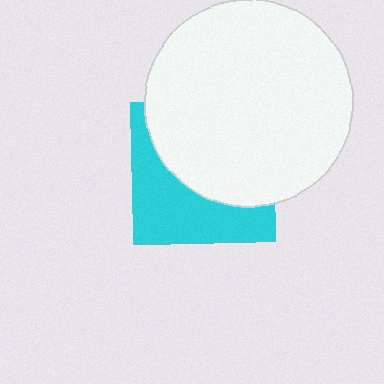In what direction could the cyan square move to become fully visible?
The cyan square could move down. That would shift it out from behind the white circle entirely.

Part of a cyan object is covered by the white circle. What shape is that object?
It is a square.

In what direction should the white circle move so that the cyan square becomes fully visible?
The white circle should move up. That is the shortest direction to clear the overlap and leave the cyan square fully visible.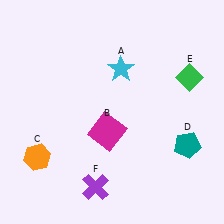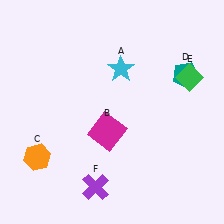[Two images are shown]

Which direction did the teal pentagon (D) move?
The teal pentagon (D) moved up.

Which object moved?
The teal pentagon (D) moved up.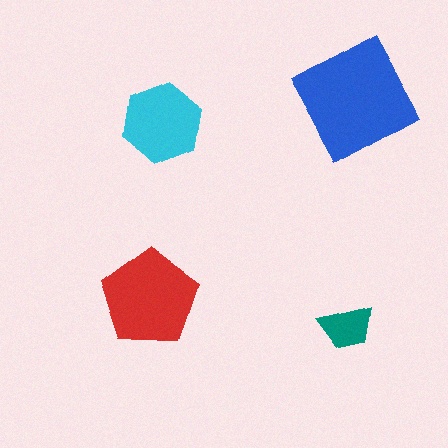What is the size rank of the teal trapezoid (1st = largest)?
4th.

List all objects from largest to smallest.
The blue square, the red pentagon, the cyan hexagon, the teal trapezoid.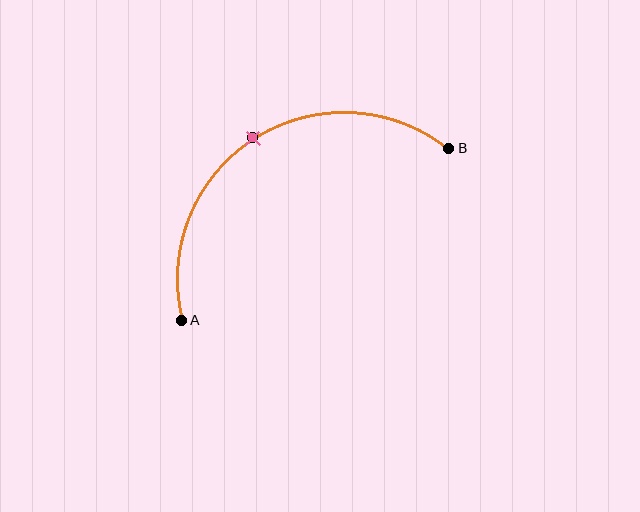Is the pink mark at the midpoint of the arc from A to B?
Yes. The pink mark lies on the arc at equal arc-length from both A and B — it is the arc midpoint.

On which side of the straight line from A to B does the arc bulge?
The arc bulges above the straight line connecting A and B.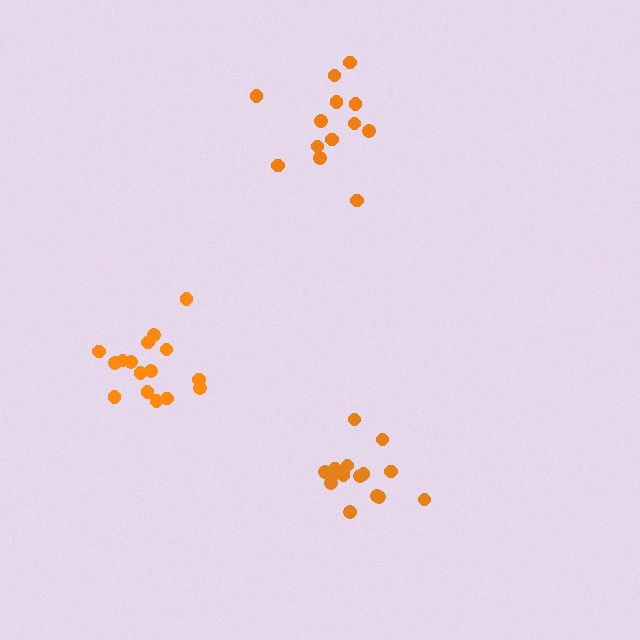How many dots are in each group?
Group 1: 16 dots, Group 2: 16 dots, Group 3: 13 dots (45 total).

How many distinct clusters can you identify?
There are 3 distinct clusters.